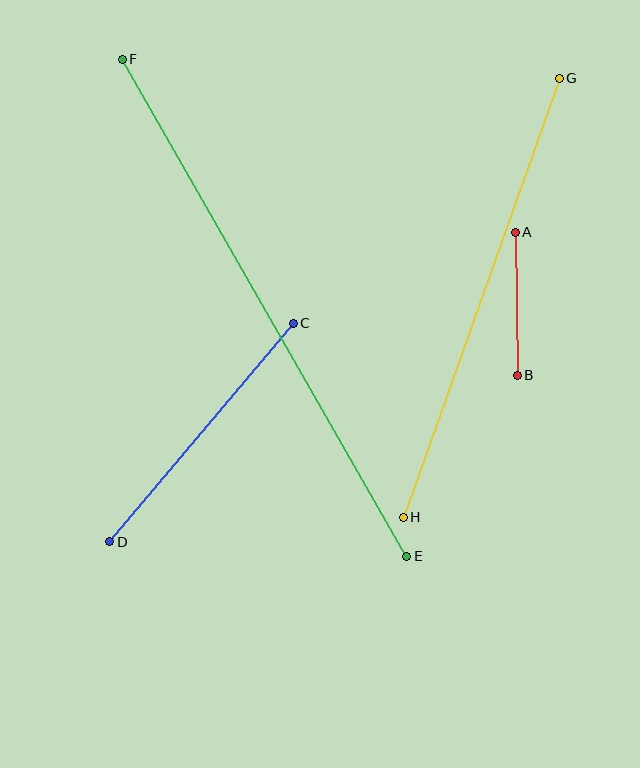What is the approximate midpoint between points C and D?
The midpoint is at approximately (202, 432) pixels.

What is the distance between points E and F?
The distance is approximately 573 pixels.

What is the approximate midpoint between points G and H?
The midpoint is at approximately (481, 298) pixels.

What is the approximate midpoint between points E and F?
The midpoint is at approximately (265, 308) pixels.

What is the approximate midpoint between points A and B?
The midpoint is at approximately (516, 304) pixels.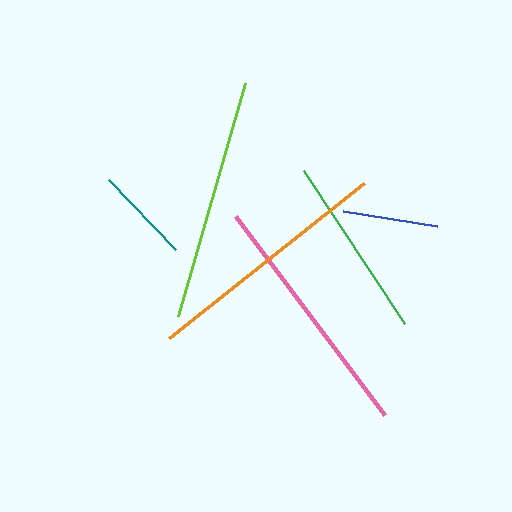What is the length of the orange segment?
The orange segment is approximately 250 pixels long.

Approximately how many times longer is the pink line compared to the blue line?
The pink line is approximately 2.6 times the length of the blue line.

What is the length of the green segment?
The green segment is approximately 184 pixels long.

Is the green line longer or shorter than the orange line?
The orange line is longer than the green line.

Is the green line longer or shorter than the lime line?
The lime line is longer than the green line.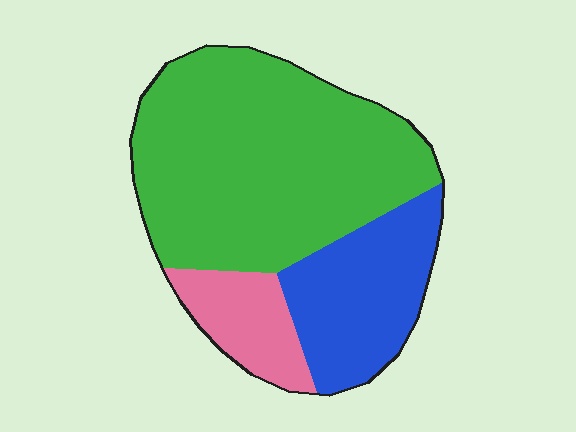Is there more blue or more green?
Green.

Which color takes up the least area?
Pink, at roughly 15%.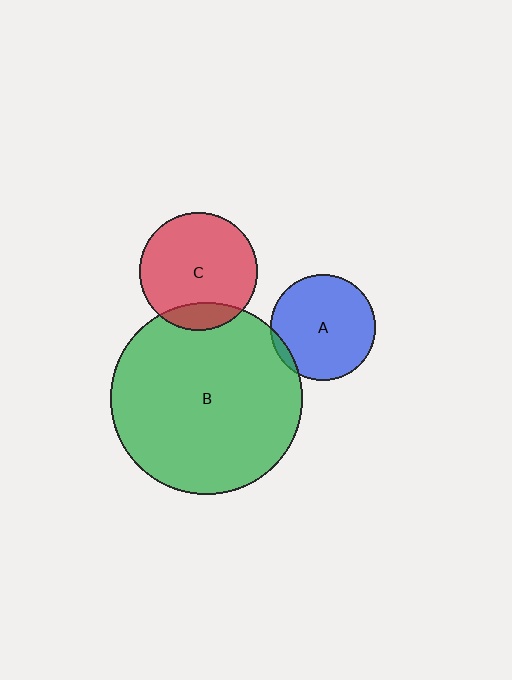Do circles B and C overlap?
Yes.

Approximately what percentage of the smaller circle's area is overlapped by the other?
Approximately 15%.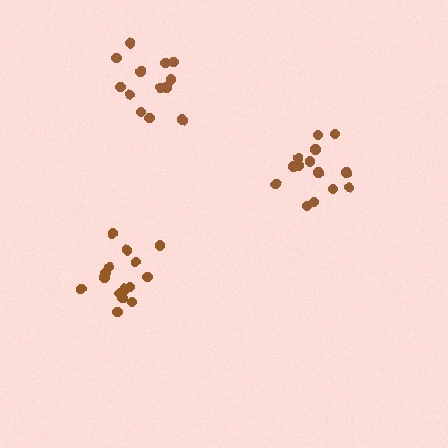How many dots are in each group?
Group 1: 14 dots, Group 2: 13 dots, Group 3: 15 dots (42 total).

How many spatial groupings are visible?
There are 3 spatial groupings.